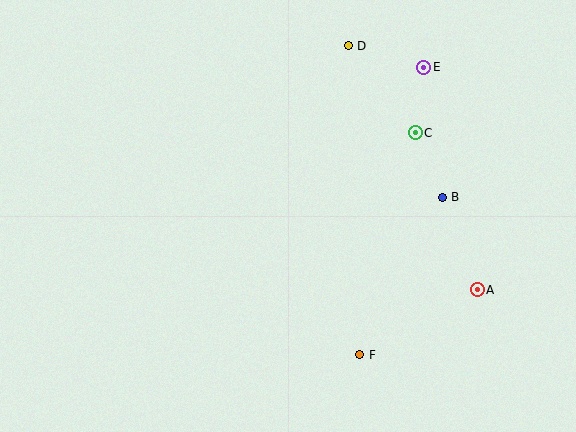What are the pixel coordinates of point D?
Point D is at (348, 46).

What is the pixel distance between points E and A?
The distance between E and A is 229 pixels.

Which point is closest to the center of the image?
Point C at (415, 133) is closest to the center.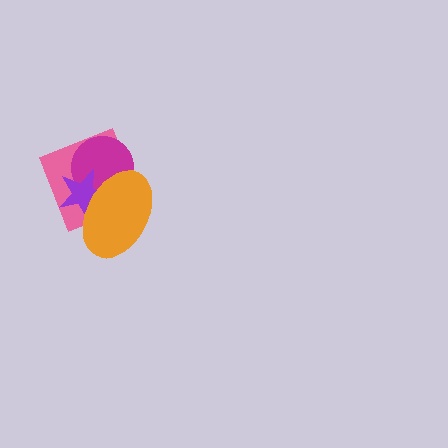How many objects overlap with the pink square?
3 objects overlap with the pink square.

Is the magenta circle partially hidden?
Yes, it is partially covered by another shape.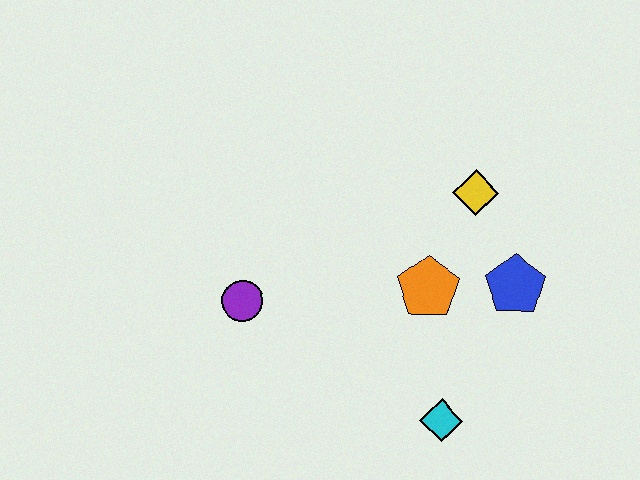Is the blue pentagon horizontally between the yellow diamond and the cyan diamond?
No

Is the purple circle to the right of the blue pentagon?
No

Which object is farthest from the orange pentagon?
The purple circle is farthest from the orange pentagon.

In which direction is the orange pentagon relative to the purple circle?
The orange pentagon is to the right of the purple circle.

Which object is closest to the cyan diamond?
The orange pentagon is closest to the cyan diamond.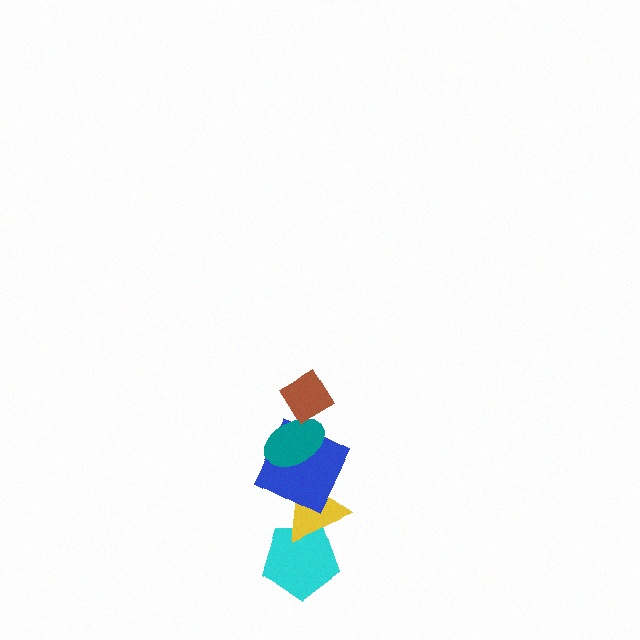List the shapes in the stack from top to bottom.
From top to bottom: the brown diamond, the teal ellipse, the blue square, the yellow triangle, the cyan pentagon.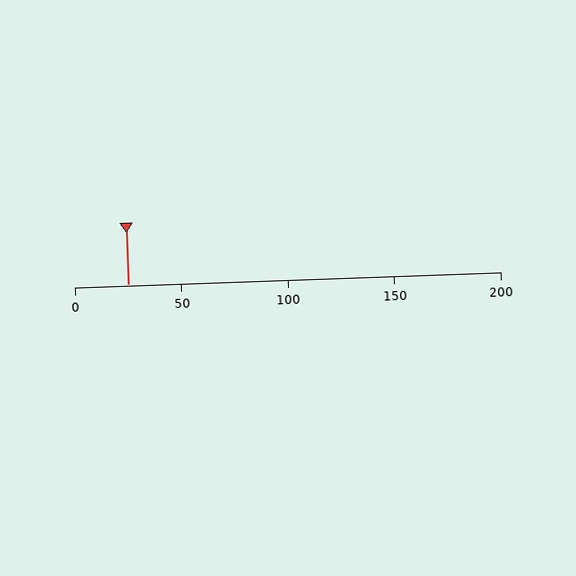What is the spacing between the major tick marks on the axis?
The major ticks are spaced 50 apart.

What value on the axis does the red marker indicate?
The marker indicates approximately 25.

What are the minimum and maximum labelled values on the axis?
The axis runs from 0 to 200.